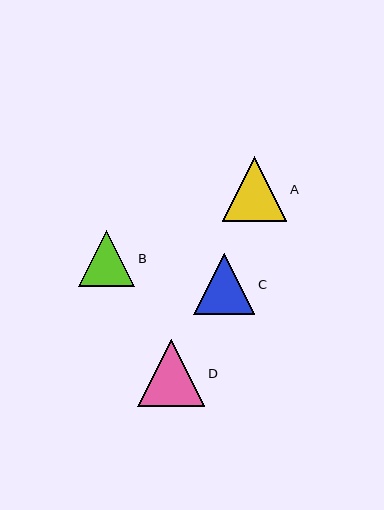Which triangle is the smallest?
Triangle B is the smallest with a size of approximately 57 pixels.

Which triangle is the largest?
Triangle D is the largest with a size of approximately 67 pixels.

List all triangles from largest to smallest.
From largest to smallest: D, A, C, B.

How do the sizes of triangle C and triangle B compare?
Triangle C and triangle B are approximately the same size.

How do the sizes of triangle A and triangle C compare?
Triangle A and triangle C are approximately the same size.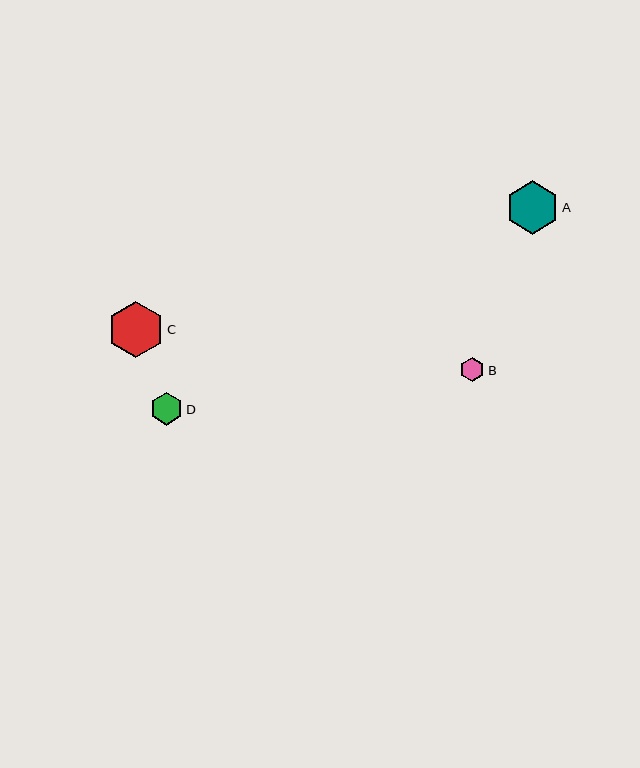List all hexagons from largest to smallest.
From largest to smallest: C, A, D, B.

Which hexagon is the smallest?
Hexagon B is the smallest with a size of approximately 25 pixels.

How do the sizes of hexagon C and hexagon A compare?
Hexagon C and hexagon A are approximately the same size.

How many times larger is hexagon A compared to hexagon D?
Hexagon A is approximately 1.6 times the size of hexagon D.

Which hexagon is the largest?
Hexagon C is the largest with a size of approximately 56 pixels.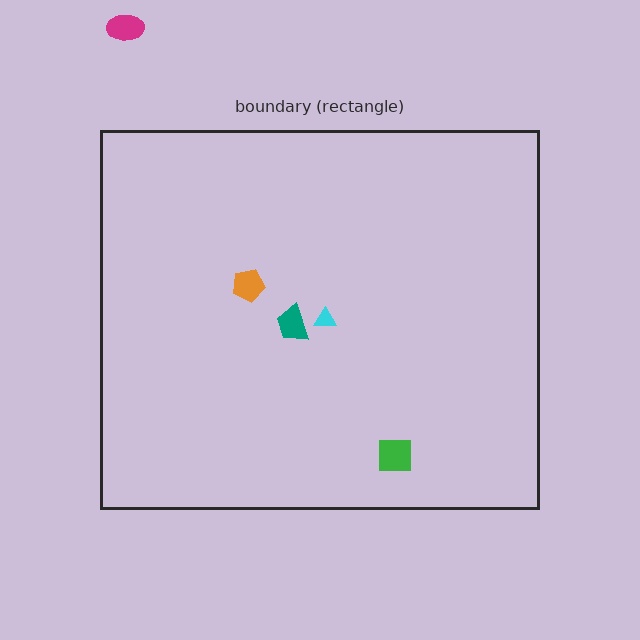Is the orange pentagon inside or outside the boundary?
Inside.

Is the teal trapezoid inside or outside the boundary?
Inside.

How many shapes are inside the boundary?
4 inside, 1 outside.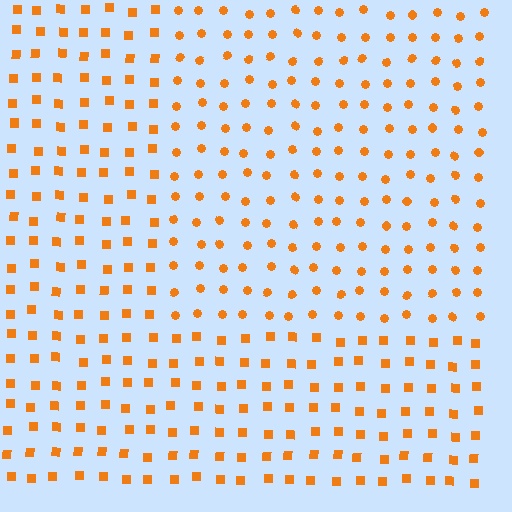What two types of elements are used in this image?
The image uses circles inside the rectangle region and squares outside it.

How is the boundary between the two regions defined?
The boundary is defined by a change in element shape: circles inside vs. squares outside. All elements share the same color and spacing.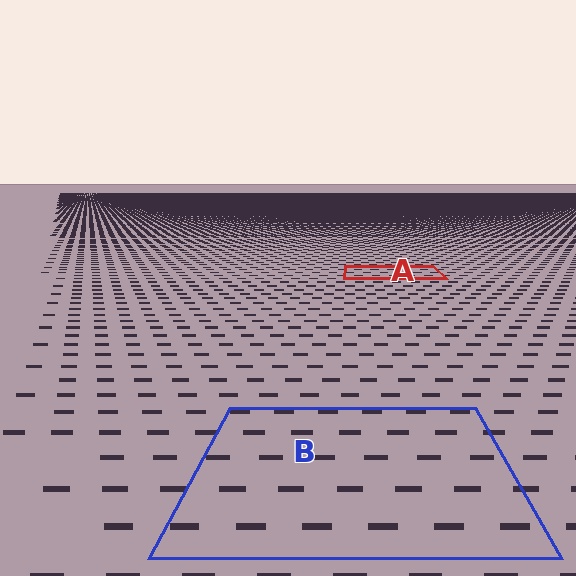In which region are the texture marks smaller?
The texture marks are smaller in region A, because it is farther away.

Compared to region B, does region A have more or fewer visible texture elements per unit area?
Region A has more texture elements per unit area — they are packed more densely because it is farther away.